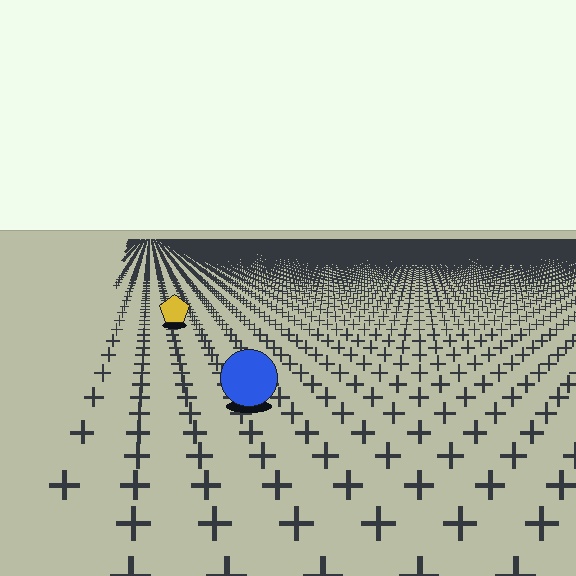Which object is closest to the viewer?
The blue circle is closest. The texture marks near it are larger and more spread out.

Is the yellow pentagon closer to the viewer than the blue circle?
No. The blue circle is closer — you can tell from the texture gradient: the ground texture is coarser near it.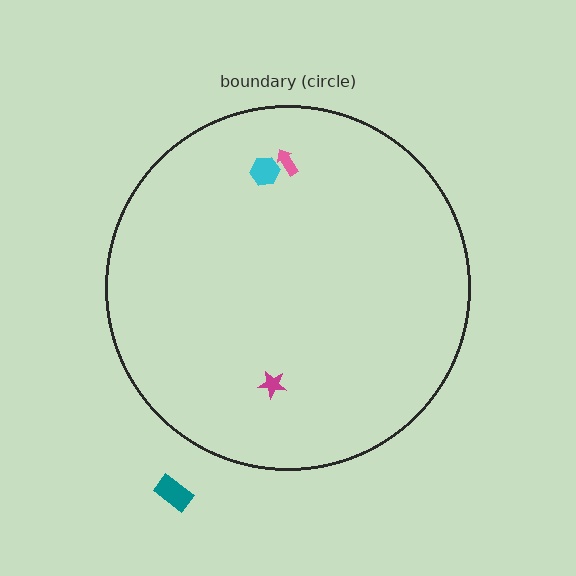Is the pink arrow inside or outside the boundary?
Inside.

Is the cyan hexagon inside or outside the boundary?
Inside.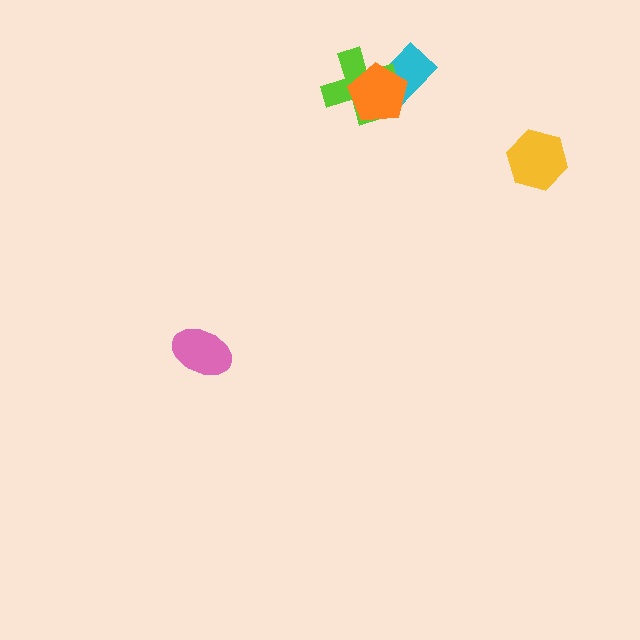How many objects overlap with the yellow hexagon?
0 objects overlap with the yellow hexagon.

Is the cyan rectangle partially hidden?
Yes, it is partially covered by another shape.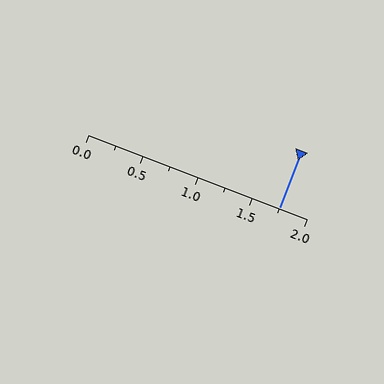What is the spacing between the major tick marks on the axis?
The major ticks are spaced 0.5 apart.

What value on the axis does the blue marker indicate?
The marker indicates approximately 1.75.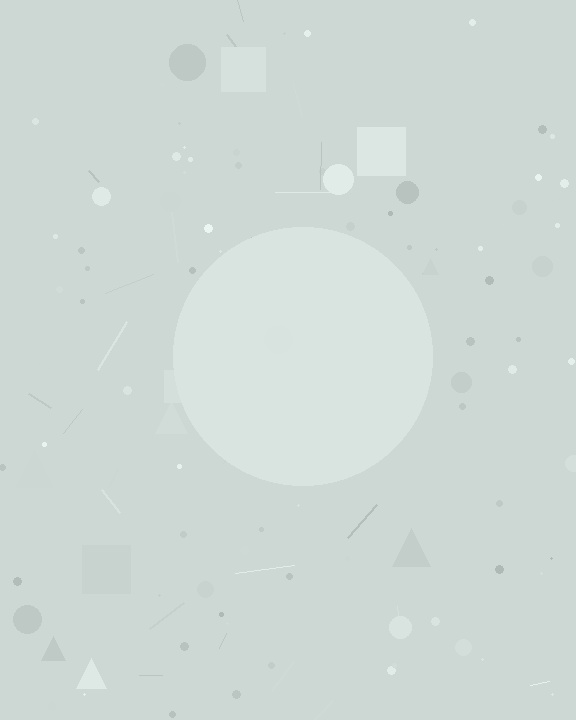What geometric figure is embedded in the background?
A circle is embedded in the background.